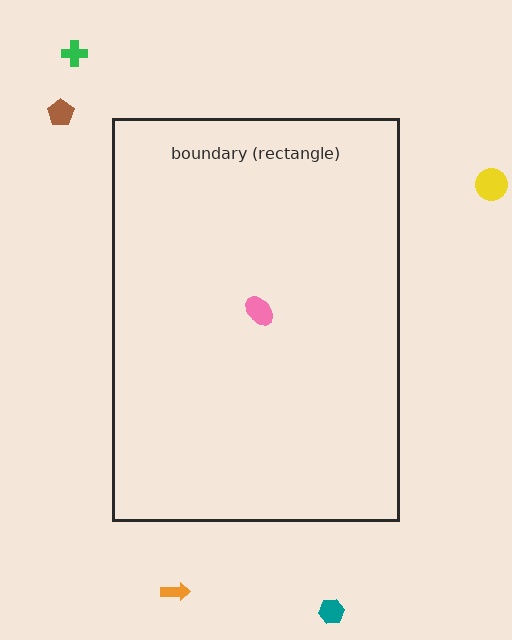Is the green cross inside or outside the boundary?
Outside.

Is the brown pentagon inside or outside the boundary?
Outside.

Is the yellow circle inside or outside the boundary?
Outside.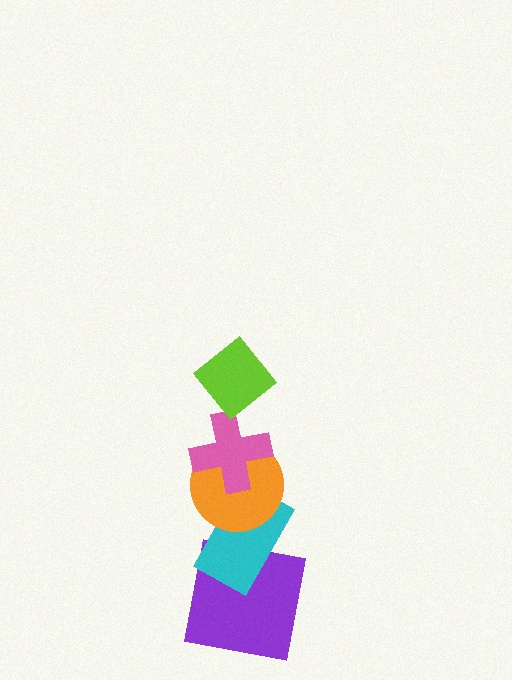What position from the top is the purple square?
The purple square is 5th from the top.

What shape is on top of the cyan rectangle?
The orange circle is on top of the cyan rectangle.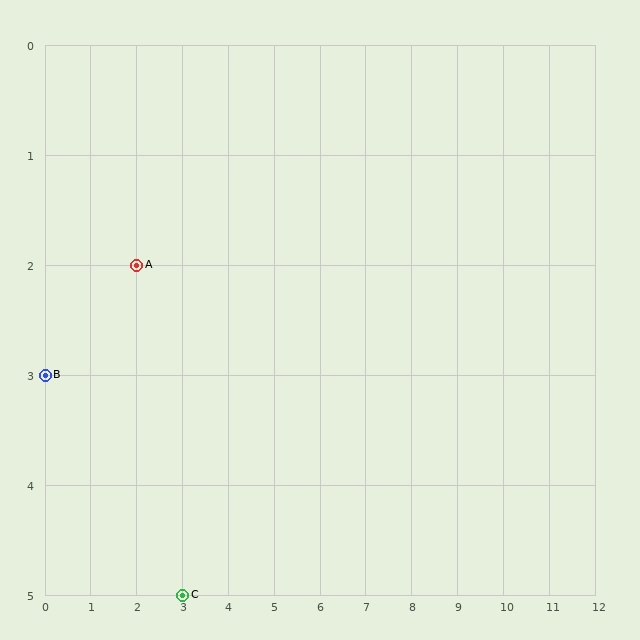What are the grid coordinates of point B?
Point B is at grid coordinates (0, 3).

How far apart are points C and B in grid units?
Points C and B are 3 columns and 2 rows apart (about 3.6 grid units diagonally).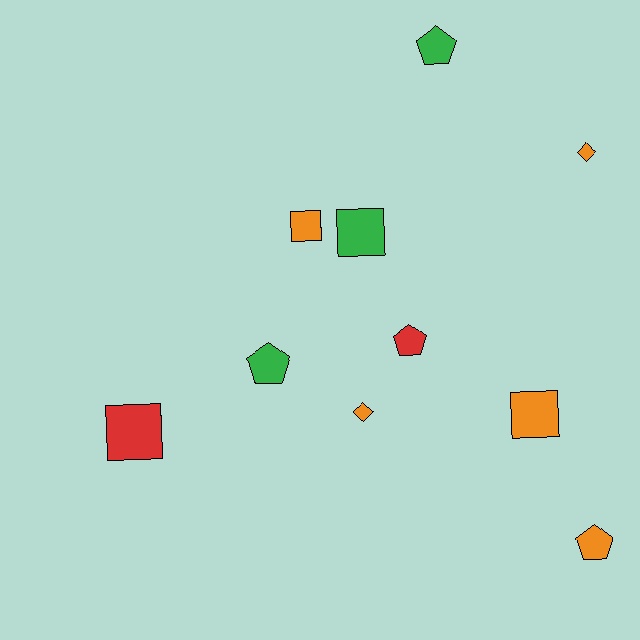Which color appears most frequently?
Orange, with 5 objects.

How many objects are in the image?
There are 10 objects.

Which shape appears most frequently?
Pentagon, with 4 objects.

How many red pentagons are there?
There is 1 red pentagon.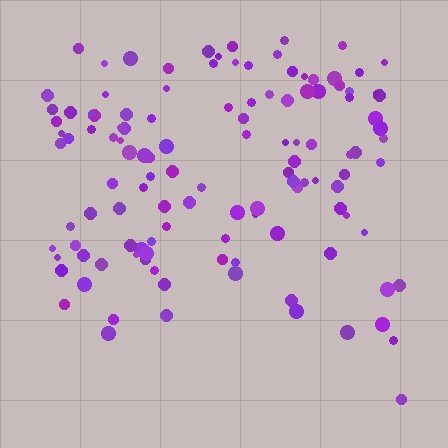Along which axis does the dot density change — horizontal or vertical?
Vertical.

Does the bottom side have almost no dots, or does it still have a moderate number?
Still a moderate number, just noticeably fewer than the top.